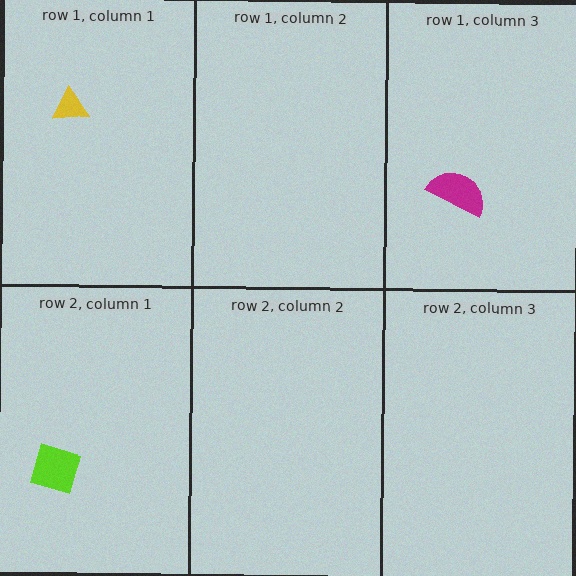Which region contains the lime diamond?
The row 2, column 1 region.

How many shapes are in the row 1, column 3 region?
1.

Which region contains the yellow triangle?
The row 1, column 1 region.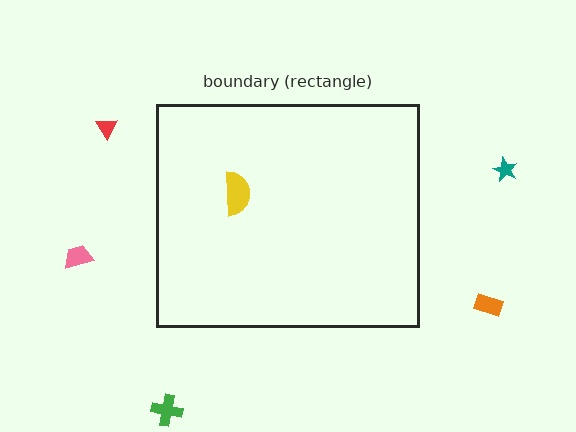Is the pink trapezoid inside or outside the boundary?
Outside.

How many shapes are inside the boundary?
1 inside, 5 outside.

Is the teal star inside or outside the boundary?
Outside.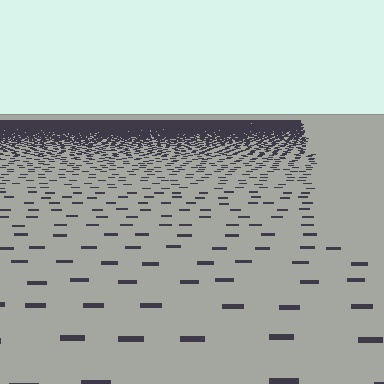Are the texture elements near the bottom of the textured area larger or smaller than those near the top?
Larger. Near the bottom, elements are closer to the viewer and appear at a bigger on-screen size.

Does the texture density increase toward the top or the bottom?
Density increases toward the top.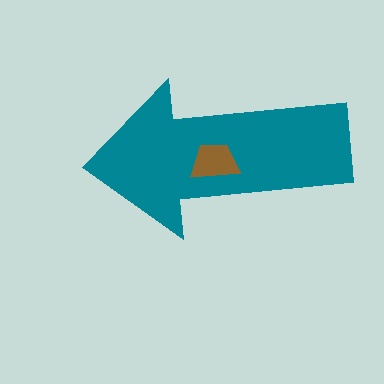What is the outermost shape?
The teal arrow.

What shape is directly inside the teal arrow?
The brown trapezoid.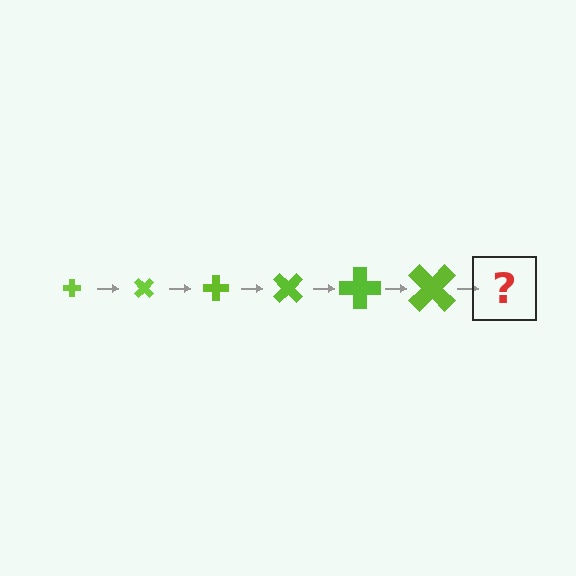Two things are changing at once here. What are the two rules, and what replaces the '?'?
The two rules are that the cross grows larger each step and it rotates 45 degrees each step. The '?' should be a cross, larger than the previous one and rotated 270 degrees from the start.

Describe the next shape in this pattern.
It should be a cross, larger than the previous one and rotated 270 degrees from the start.